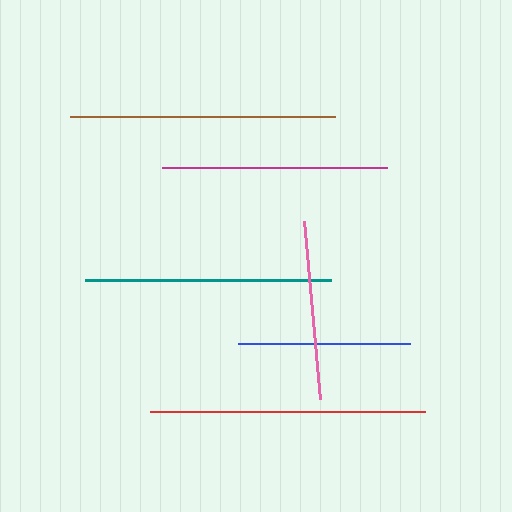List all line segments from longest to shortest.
From longest to shortest: red, brown, teal, magenta, pink, blue.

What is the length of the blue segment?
The blue segment is approximately 172 pixels long.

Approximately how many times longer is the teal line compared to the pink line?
The teal line is approximately 1.4 times the length of the pink line.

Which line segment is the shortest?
The blue line is the shortest at approximately 172 pixels.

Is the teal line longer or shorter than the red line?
The red line is longer than the teal line.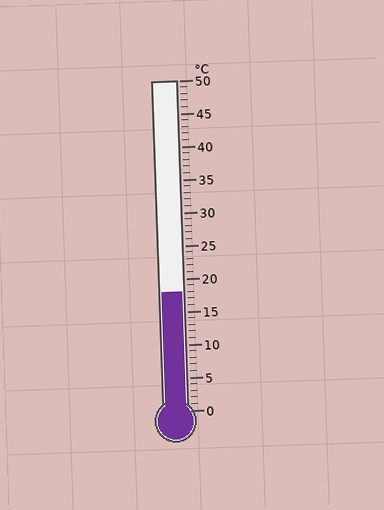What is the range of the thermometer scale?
The thermometer scale ranges from 0°C to 50°C.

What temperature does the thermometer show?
The thermometer shows approximately 18°C.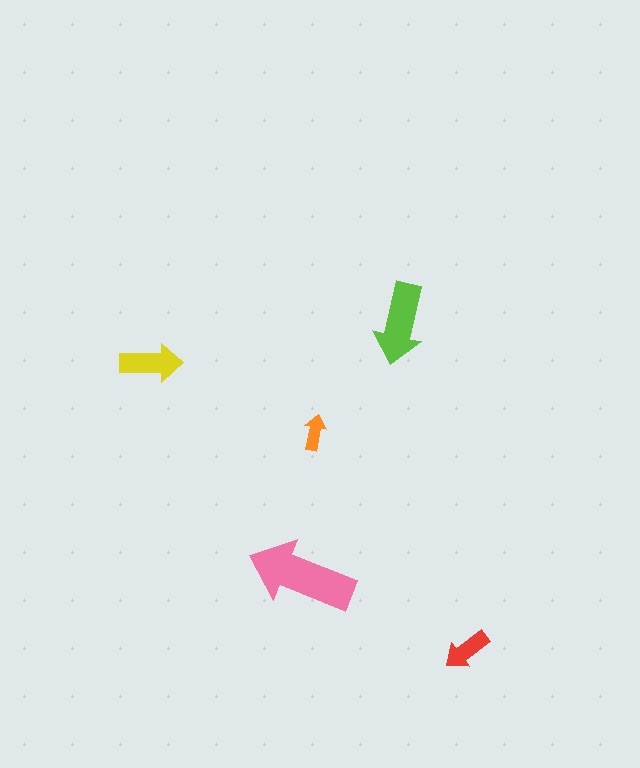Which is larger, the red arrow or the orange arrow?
The red one.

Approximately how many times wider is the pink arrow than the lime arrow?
About 1.5 times wider.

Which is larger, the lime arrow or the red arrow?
The lime one.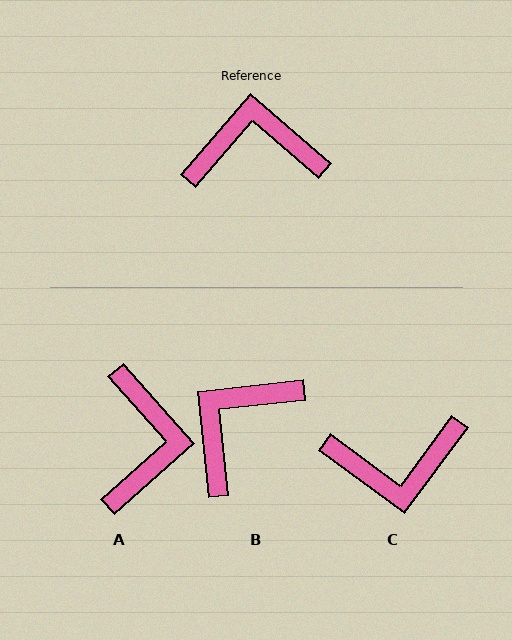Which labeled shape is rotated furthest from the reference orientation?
C, about 176 degrees away.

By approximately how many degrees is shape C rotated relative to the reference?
Approximately 176 degrees clockwise.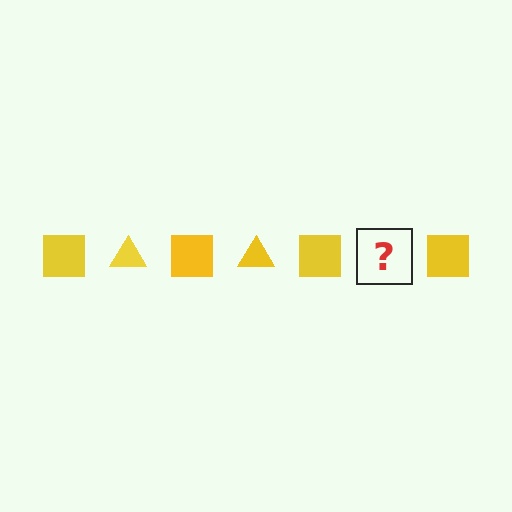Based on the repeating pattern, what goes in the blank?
The blank should be a yellow triangle.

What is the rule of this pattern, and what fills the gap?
The rule is that the pattern cycles through square, triangle shapes in yellow. The gap should be filled with a yellow triangle.